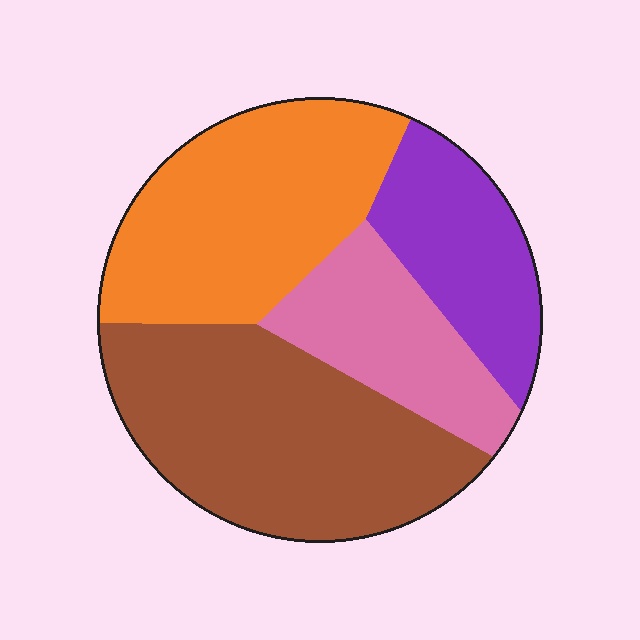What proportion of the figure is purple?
Purple covers about 15% of the figure.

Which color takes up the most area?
Brown, at roughly 35%.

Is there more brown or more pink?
Brown.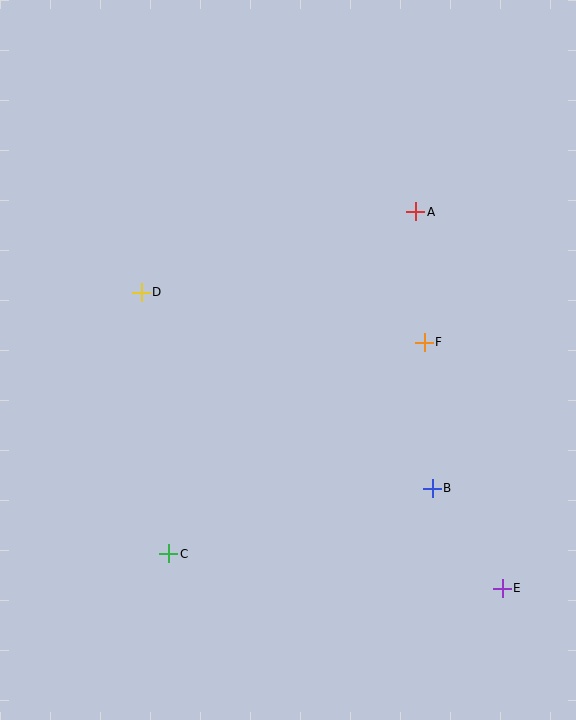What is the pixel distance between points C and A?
The distance between C and A is 422 pixels.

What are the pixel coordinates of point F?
Point F is at (424, 343).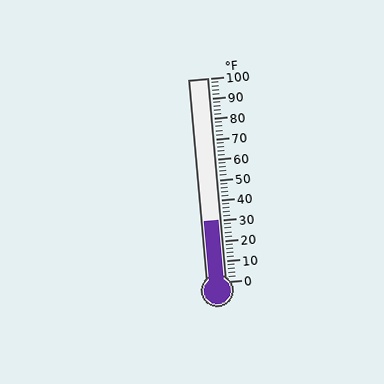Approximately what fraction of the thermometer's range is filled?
The thermometer is filled to approximately 30% of its range.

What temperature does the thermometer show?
The thermometer shows approximately 30°F.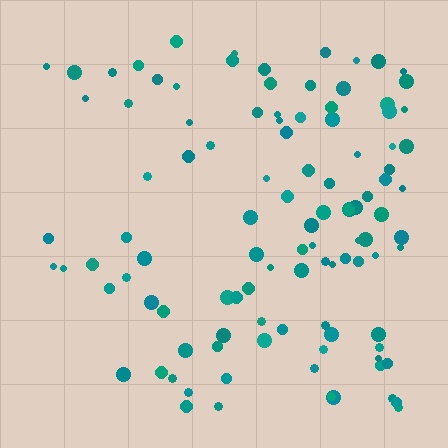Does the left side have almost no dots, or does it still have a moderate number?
Still a moderate number, just noticeably fewer than the right.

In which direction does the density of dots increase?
From left to right, with the right side densest.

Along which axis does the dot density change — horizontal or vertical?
Horizontal.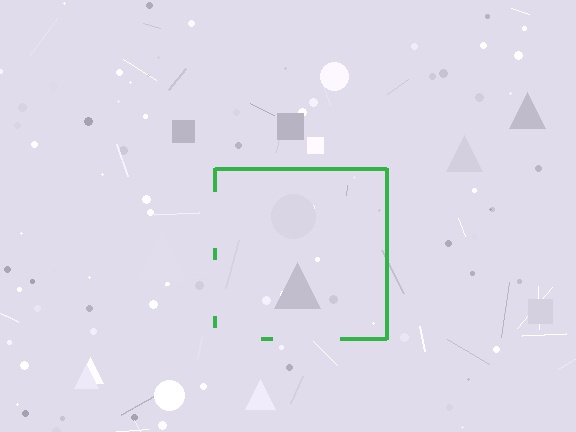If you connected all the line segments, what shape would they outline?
They would outline a square.